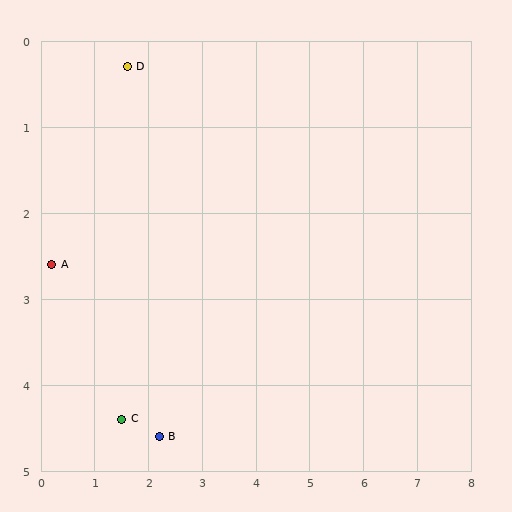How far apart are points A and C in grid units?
Points A and C are about 2.2 grid units apart.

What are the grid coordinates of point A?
Point A is at approximately (0.2, 2.6).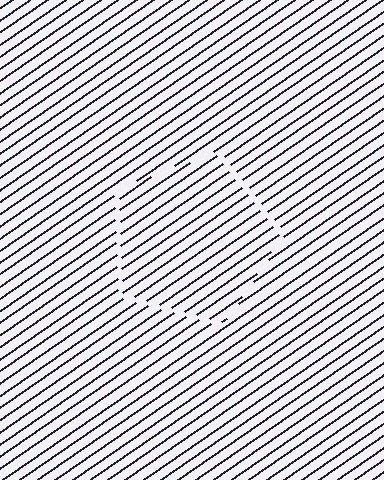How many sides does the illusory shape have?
5 sides — the line-ends trace a pentagon.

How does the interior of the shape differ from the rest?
The interior of the shape contains the same grating, shifted by half a period — the contour is defined by the phase discontinuity where line-ends from the inner and outer gratings abut.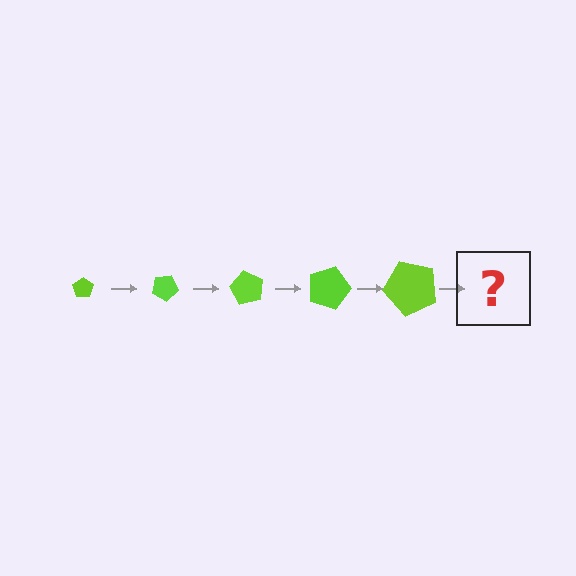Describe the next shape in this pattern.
It should be a pentagon, larger than the previous one and rotated 150 degrees from the start.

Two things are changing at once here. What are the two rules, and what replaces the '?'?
The two rules are that the pentagon grows larger each step and it rotates 30 degrees each step. The '?' should be a pentagon, larger than the previous one and rotated 150 degrees from the start.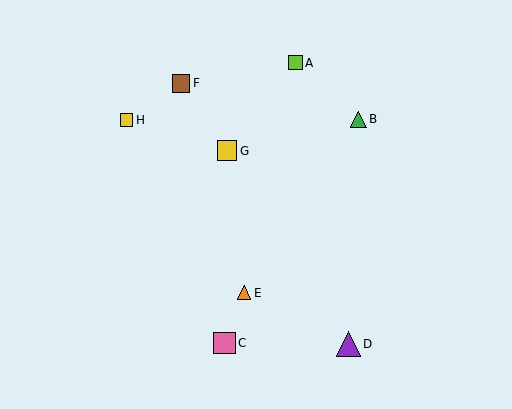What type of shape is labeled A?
Shape A is a lime square.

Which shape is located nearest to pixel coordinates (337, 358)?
The purple triangle (labeled D) at (348, 344) is nearest to that location.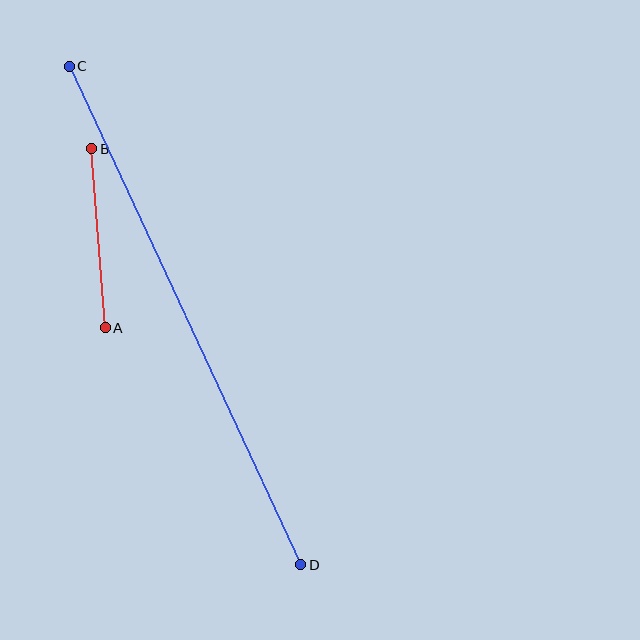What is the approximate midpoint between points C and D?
The midpoint is at approximately (185, 315) pixels.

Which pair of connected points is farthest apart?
Points C and D are farthest apart.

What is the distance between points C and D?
The distance is approximately 550 pixels.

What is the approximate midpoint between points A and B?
The midpoint is at approximately (99, 238) pixels.